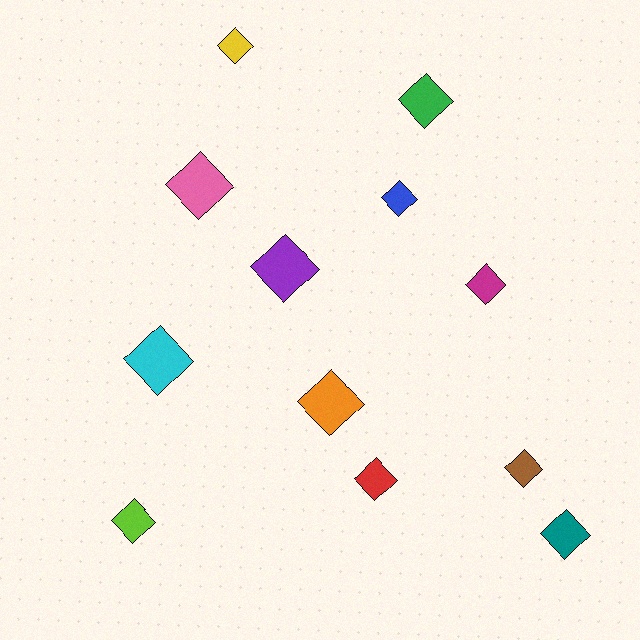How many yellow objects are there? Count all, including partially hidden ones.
There is 1 yellow object.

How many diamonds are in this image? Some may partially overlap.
There are 12 diamonds.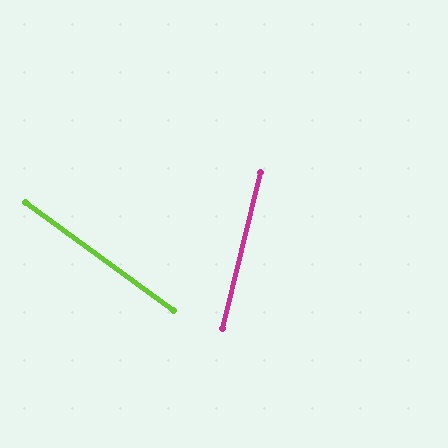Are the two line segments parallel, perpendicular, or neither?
Neither parallel nor perpendicular — they differ by about 67°.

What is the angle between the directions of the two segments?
Approximately 67 degrees.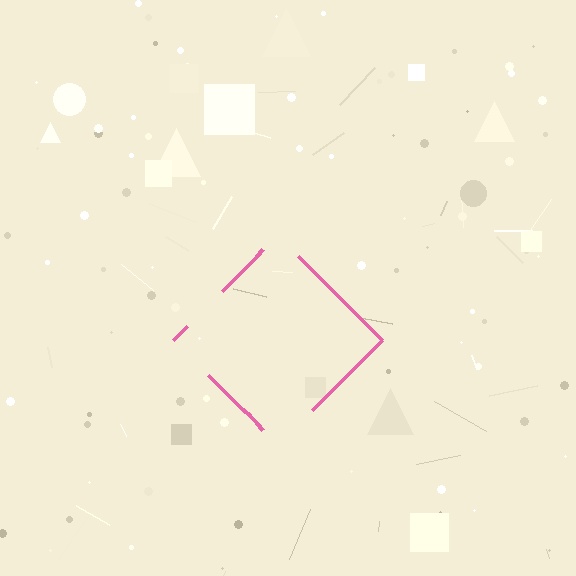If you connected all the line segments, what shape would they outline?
They would outline a diamond.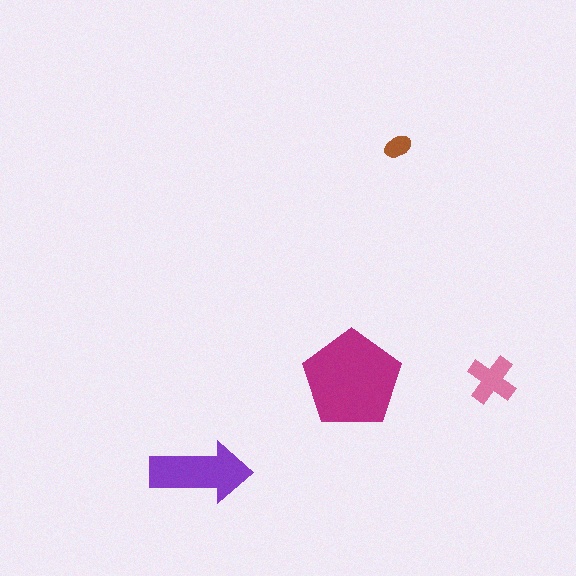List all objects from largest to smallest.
The magenta pentagon, the purple arrow, the pink cross, the brown ellipse.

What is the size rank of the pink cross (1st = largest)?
3rd.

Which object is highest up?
The brown ellipse is topmost.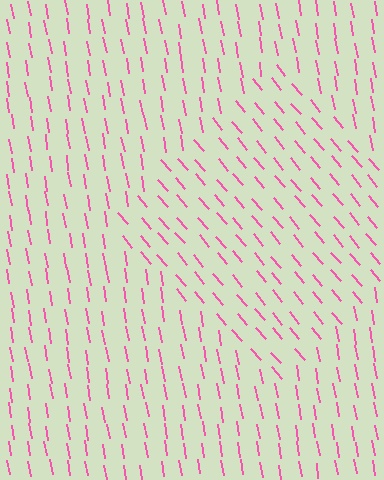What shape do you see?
I see a diamond.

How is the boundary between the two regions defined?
The boundary is defined purely by a change in line orientation (approximately 31 degrees difference). All lines are the same color and thickness.